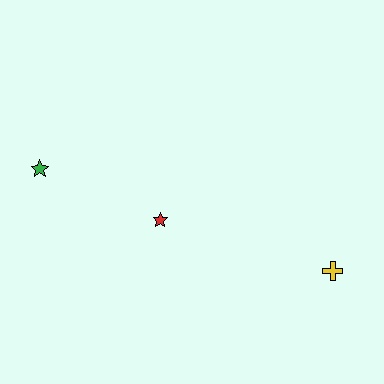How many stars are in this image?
There are 2 stars.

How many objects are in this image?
There are 3 objects.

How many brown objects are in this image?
There are no brown objects.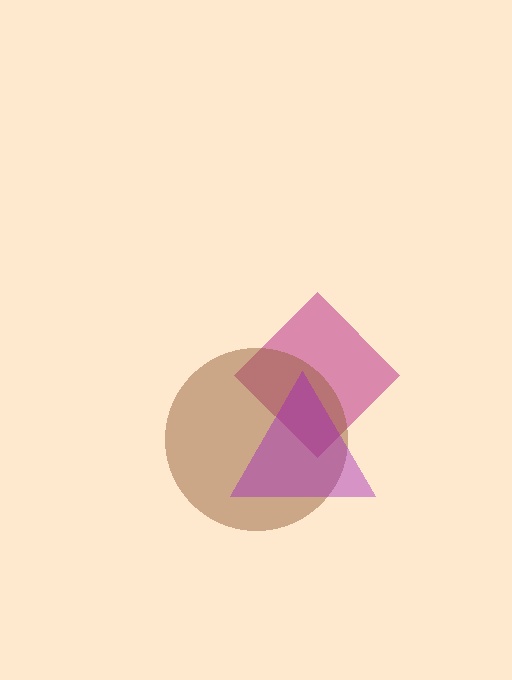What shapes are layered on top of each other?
The layered shapes are: a magenta diamond, a brown circle, a purple triangle.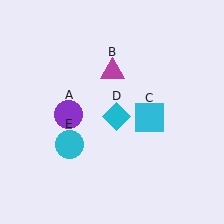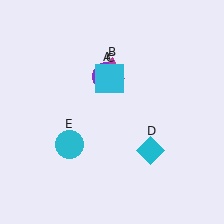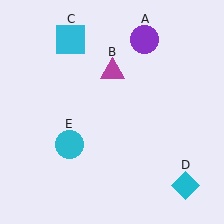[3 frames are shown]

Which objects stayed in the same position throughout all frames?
Magenta triangle (object B) and cyan circle (object E) remained stationary.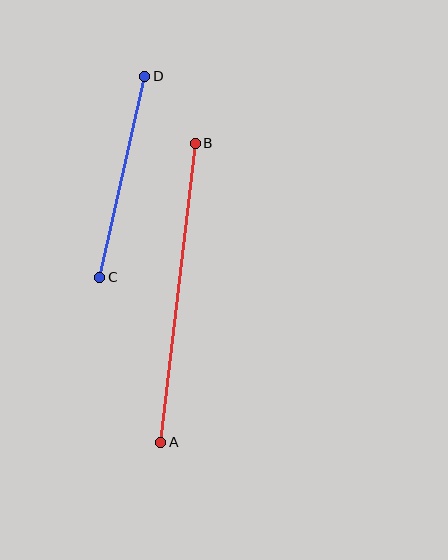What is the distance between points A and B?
The distance is approximately 301 pixels.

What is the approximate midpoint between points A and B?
The midpoint is at approximately (178, 293) pixels.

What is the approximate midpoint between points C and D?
The midpoint is at approximately (122, 177) pixels.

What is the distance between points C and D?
The distance is approximately 206 pixels.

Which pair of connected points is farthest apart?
Points A and B are farthest apart.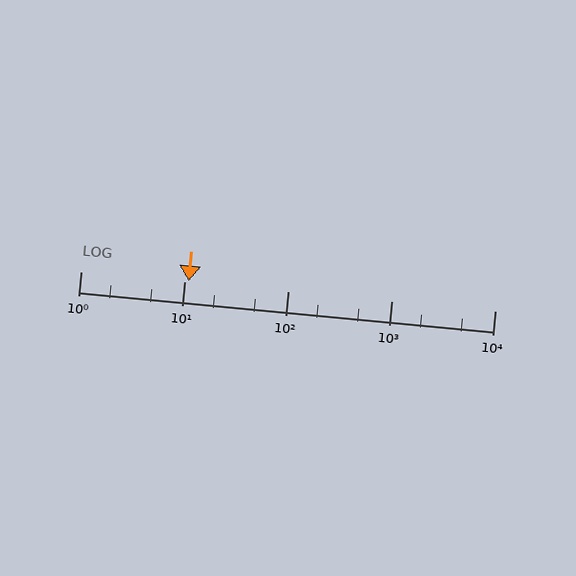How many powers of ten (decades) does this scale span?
The scale spans 4 decades, from 1 to 10000.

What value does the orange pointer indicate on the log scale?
The pointer indicates approximately 11.